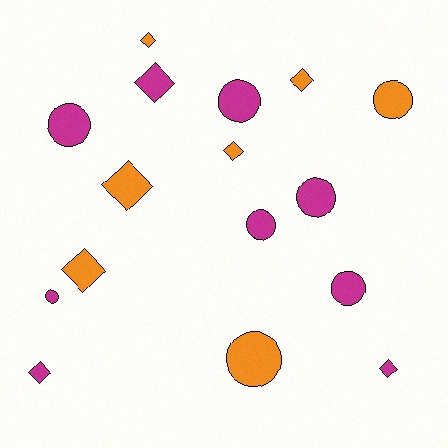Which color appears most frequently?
Magenta, with 9 objects.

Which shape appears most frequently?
Diamond, with 8 objects.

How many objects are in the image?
There are 16 objects.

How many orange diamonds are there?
There are 5 orange diamonds.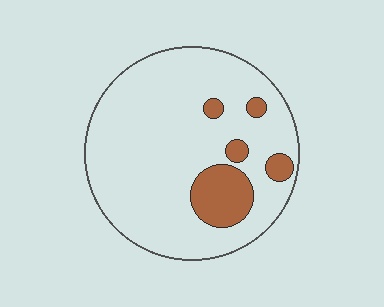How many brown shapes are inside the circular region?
5.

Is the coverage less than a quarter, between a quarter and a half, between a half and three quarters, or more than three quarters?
Less than a quarter.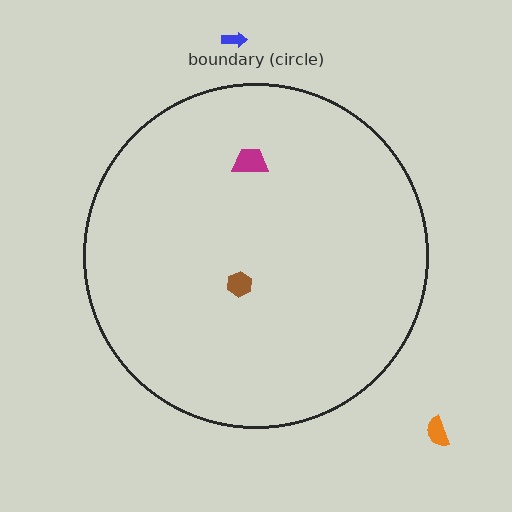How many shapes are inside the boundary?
2 inside, 2 outside.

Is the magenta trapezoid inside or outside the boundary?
Inside.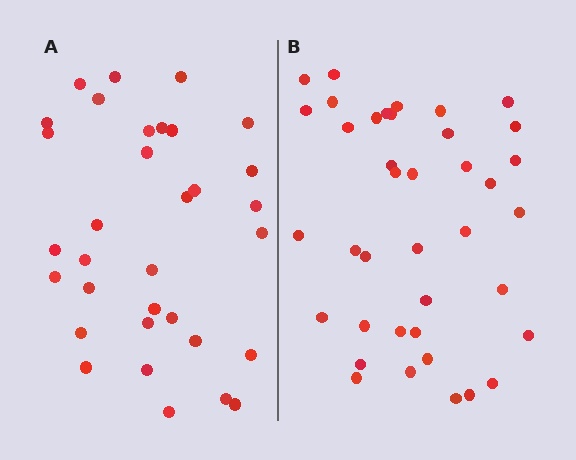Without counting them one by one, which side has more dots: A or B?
Region B (the right region) has more dots.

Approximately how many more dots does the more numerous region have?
Region B has about 6 more dots than region A.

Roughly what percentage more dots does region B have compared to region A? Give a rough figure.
About 20% more.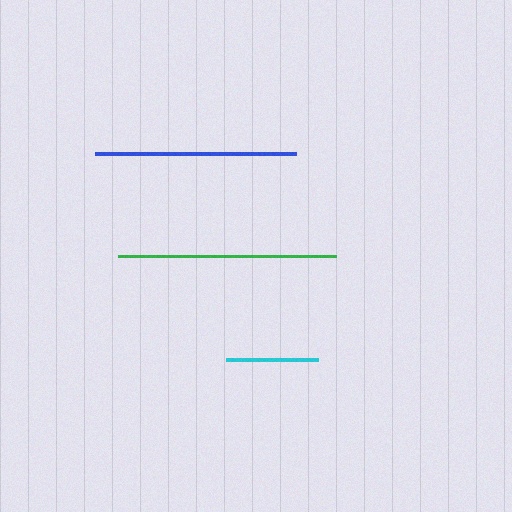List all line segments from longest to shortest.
From longest to shortest: green, blue, cyan.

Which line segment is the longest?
The green line is the longest at approximately 219 pixels.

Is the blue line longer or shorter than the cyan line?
The blue line is longer than the cyan line.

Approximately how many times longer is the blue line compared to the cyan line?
The blue line is approximately 2.2 times the length of the cyan line.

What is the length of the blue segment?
The blue segment is approximately 200 pixels long.